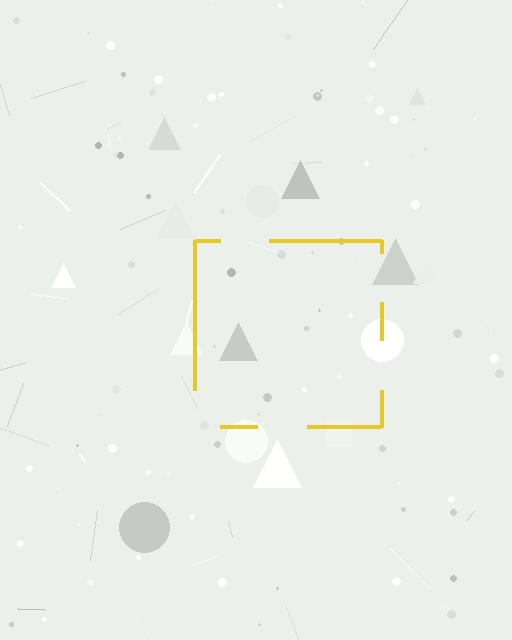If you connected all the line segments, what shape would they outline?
They would outline a square.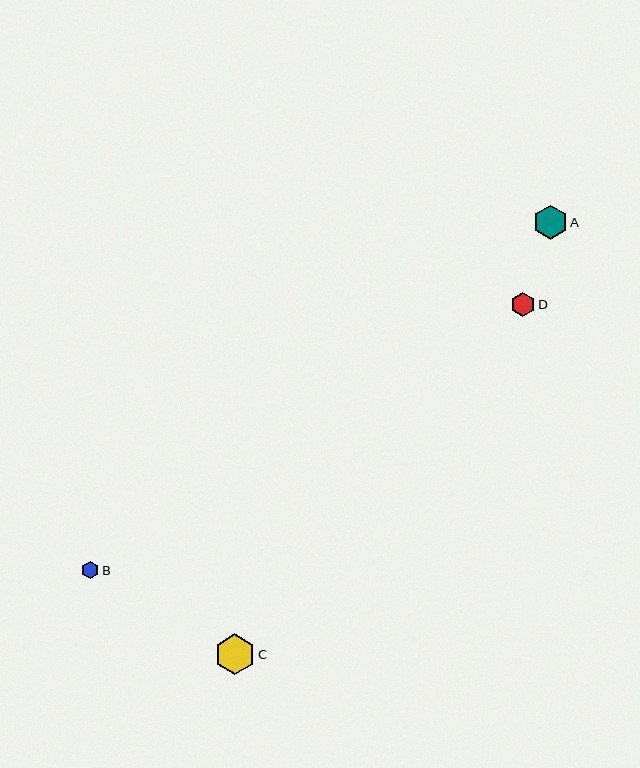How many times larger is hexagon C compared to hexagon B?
Hexagon C is approximately 2.4 times the size of hexagon B.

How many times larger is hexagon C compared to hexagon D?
Hexagon C is approximately 1.7 times the size of hexagon D.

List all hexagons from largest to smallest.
From largest to smallest: C, A, D, B.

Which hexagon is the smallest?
Hexagon B is the smallest with a size of approximately 17 pixels.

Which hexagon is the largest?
Hexagon C is the largest with a size of approximately 41 pixels.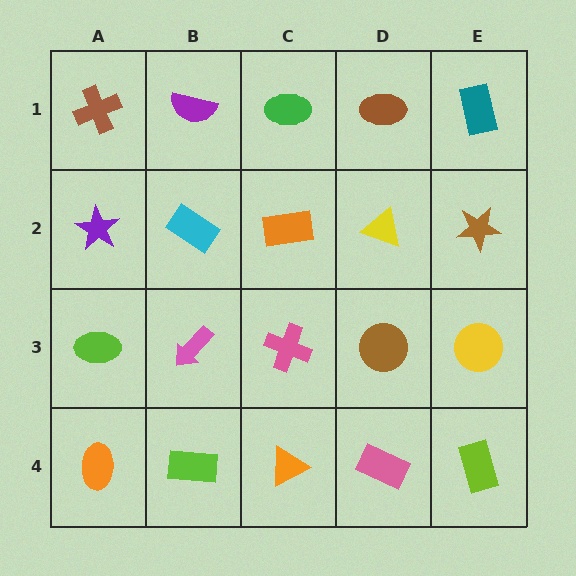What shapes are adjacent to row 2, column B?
A purple semicircle (row 1, column B), a pink arrow (row 3, column B), a purple star (row 2, column A), an orange rectangle (row 2, column C).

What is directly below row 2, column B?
A pink arrow.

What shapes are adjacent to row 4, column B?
A pink arrow (row 3, column B), an orange ellipse (row 4, column A), an orange triangle (row 4, column C).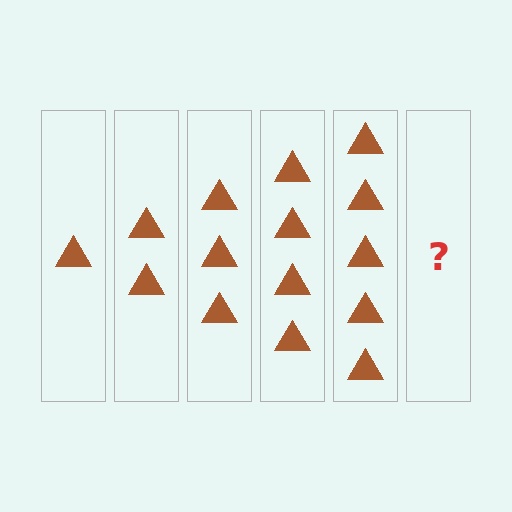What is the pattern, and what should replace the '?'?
The pattern is that each step adds one more triangle. The '?' should be 6 triangles.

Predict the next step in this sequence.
The next step is 6 triangles.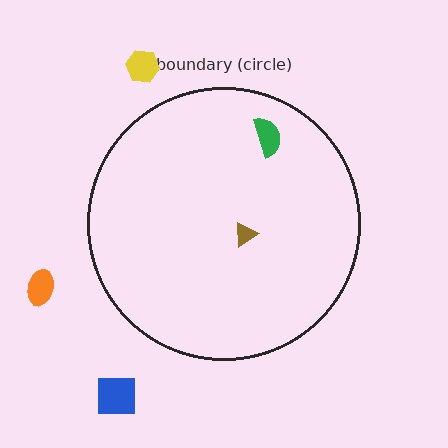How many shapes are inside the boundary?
2 inside, 3 outside.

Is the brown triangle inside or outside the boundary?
Inside.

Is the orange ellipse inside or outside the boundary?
Outside.